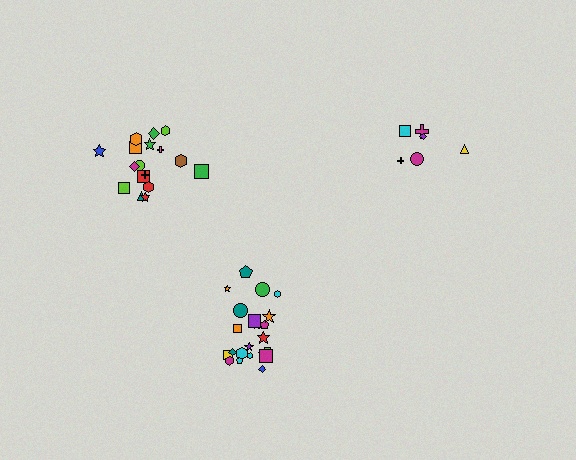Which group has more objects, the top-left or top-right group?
The top-left group.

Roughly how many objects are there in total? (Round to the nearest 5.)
Roughly 45 objects in total.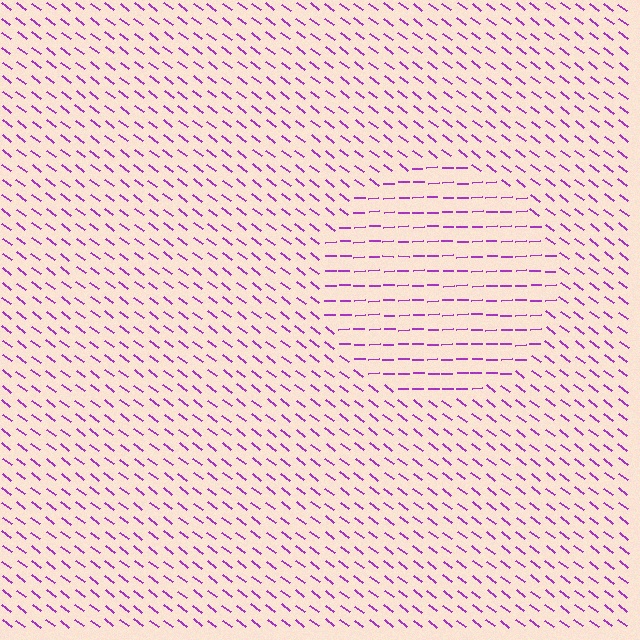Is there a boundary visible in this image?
Yes, there is a texture boundary formed by a change in line orientation.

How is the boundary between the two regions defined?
The boundary is defined purely by a change in line orientation (approximately 39 degrees difference). All lines are the same color and thickness.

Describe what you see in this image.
The image is filled with small purple line segments. A circle region in the image has lines oriented differently from the surrounding lines, creating a visible texture boundary.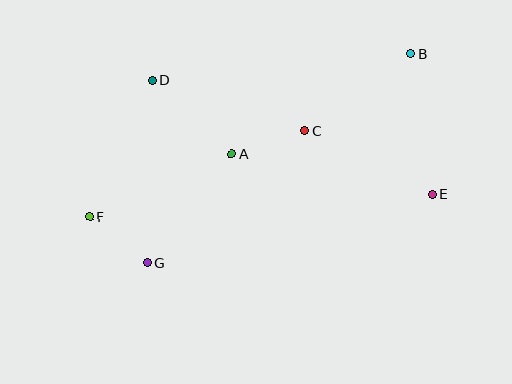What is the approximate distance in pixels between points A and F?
The distance between A and F is approximately 155 pixels.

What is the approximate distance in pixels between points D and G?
The distance between D and G is approximately 183 pixels.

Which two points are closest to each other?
Points F and G are closest to each other.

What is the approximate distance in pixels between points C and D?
The distance between C and D is approximately 161 pixels.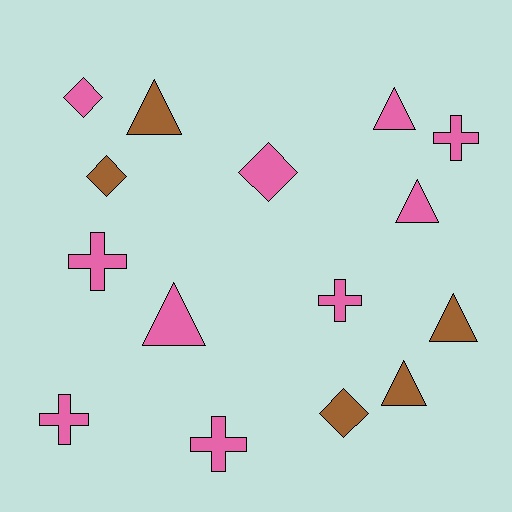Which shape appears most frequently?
Triangle, with 6 objects.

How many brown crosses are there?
There are no brown crosses.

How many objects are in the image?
There are 15 objects.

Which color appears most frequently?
Pink, with 10 objects.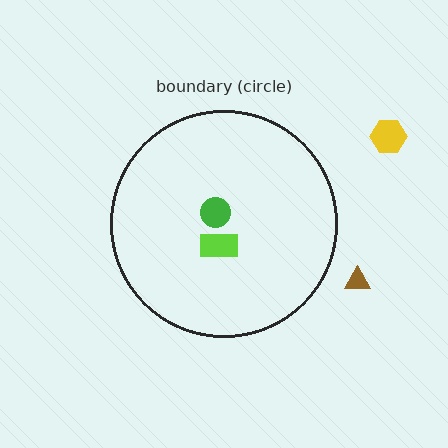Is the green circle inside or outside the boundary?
Inside.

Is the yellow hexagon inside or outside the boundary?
Outside.